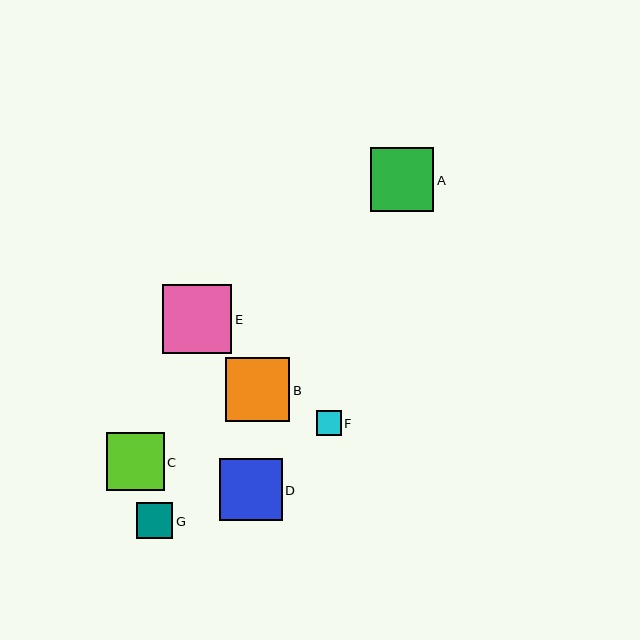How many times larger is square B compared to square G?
Square B is approximately 1.8 times the size of square G.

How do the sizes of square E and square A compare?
Square E and square A are approximately the same size.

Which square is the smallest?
Square F is the smallest with a size of approximately 25 pixels.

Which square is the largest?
Square E is the largest with a size of approximately 69 pixels.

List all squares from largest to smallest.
From largest to smallest: E, B, A, D, C, G, F.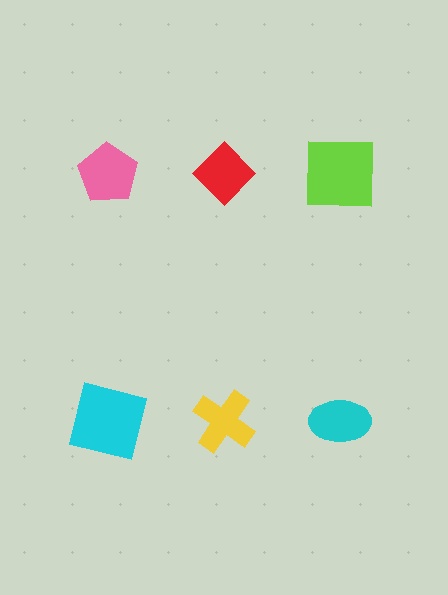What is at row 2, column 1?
A cyan square.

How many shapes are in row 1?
3 shapes.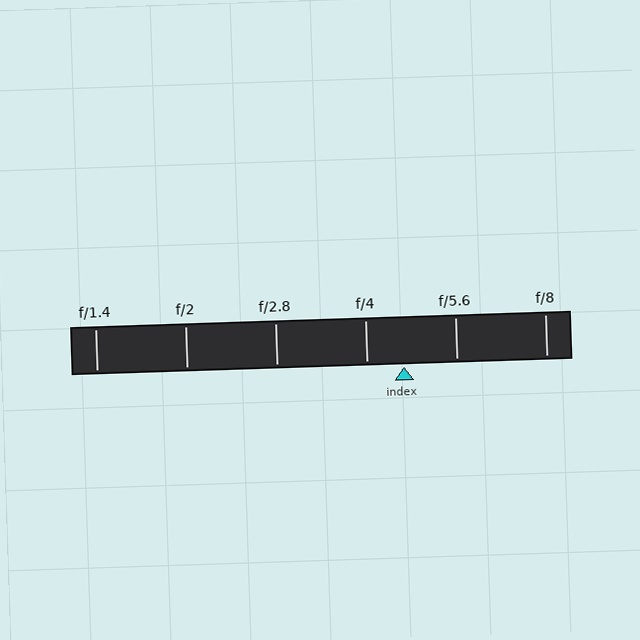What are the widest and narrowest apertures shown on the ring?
The widest aperture shown is f/1.4 and the narrowest is f/8.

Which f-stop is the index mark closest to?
The index mark is closest to f/4.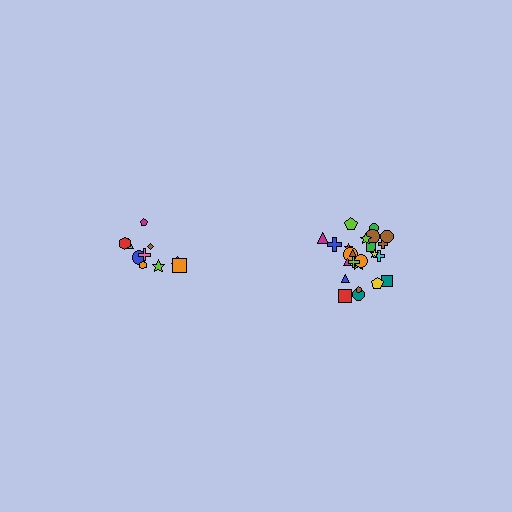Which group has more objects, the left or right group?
The right group.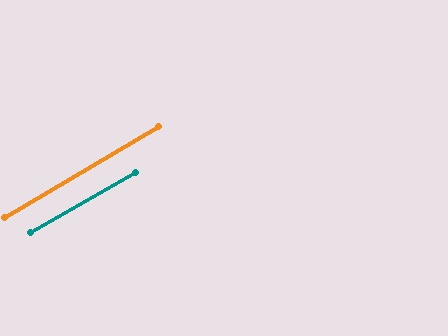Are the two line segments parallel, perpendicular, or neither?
Parallel — their directions differ by only 1.0°.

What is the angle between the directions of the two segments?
Approximately 1 degree.